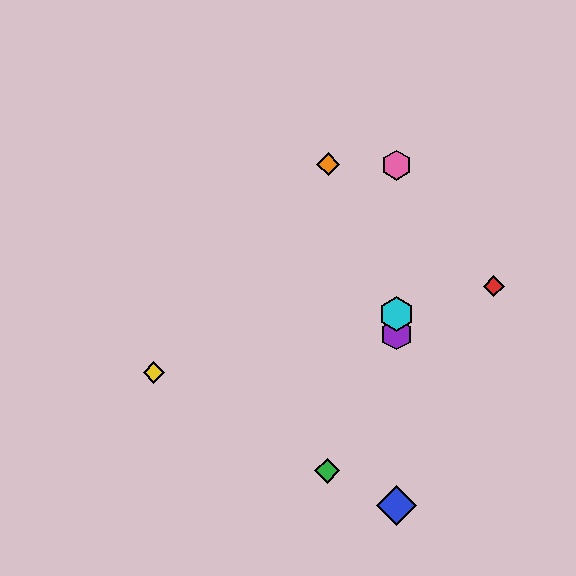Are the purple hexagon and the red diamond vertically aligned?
No, the purple hexagon is at x≈396 and the red diamond is at x≈494.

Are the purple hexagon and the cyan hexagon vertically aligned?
Yes, both are at x≈396.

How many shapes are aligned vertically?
4 shapes (the blue diamond, the purple hexagon, the cyan hexagon, the pink hexagon) are aligned vertically.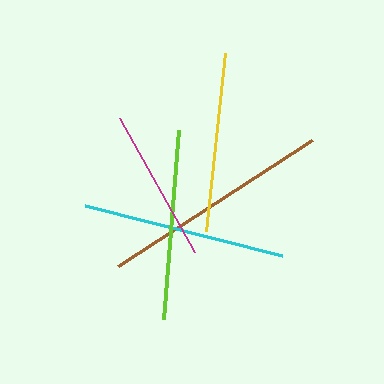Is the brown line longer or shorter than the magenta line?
The brown line is longer than the magenta line.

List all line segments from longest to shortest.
From longest to shortest: brown, cyan, lime, yellow, magenta.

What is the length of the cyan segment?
The cyan segment is approximately 203 pixels long.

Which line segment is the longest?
The brown line is the longest at approximately 232 pixels.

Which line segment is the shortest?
The magenta line is the shortest at approximately 154 pixels.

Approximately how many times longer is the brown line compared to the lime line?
The brown line is approximately 1.2 times the length of the lime line.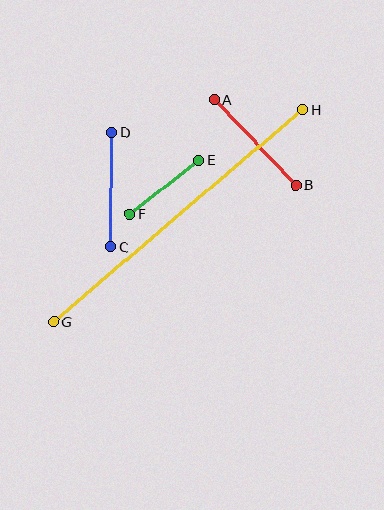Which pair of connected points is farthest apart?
Points G and H are farthest apart.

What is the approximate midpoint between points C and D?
The midpoint is at approximately (111, 190) pixels.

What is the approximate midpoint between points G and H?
The midpoint is at approximately (178, 216) pixels.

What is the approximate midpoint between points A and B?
The midpoint is at approximately (255, 142) pixels.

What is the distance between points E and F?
The distance is approximately 86 pixels.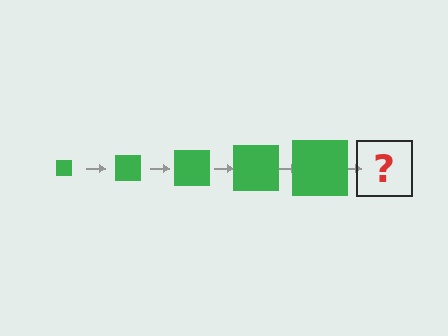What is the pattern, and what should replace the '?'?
The pattern is that the square gets progressively larger each step. The '?' should be a green square, larger than the previous one.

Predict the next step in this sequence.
The next step is a green square, larger than the previous one.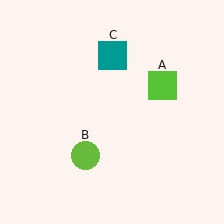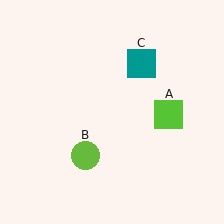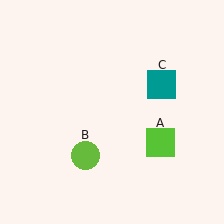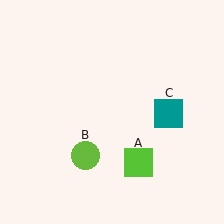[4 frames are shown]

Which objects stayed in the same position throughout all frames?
Lime circle (object B) remained stationary.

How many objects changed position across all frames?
2 objects changed position: lime square (object A), teal square (object C).